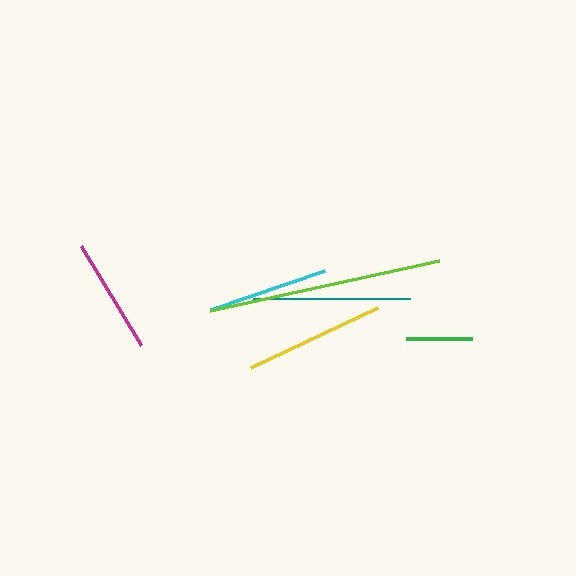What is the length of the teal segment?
The teal segment is approximately 157 pixels long.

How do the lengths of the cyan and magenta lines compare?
The cyan and magenta lines are approximately the same length.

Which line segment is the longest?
The lime line is the longest at approximately 235 pixels.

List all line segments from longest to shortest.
From longest to shortest: lime, teal, yellow, cyan, magenta, green.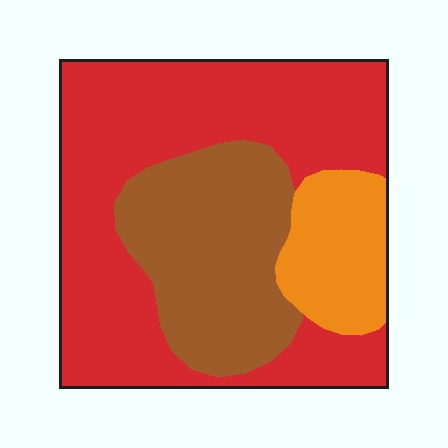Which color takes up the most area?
Red, at roughly 55%.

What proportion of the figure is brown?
Brown takes up between a quarter and a half of the figure.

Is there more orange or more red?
Red.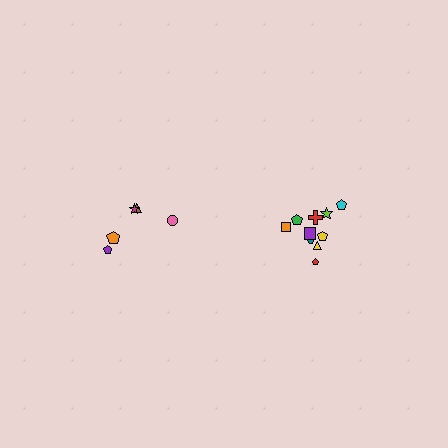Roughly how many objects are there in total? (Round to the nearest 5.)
Roughly 15 objects in total.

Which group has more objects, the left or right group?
The right group.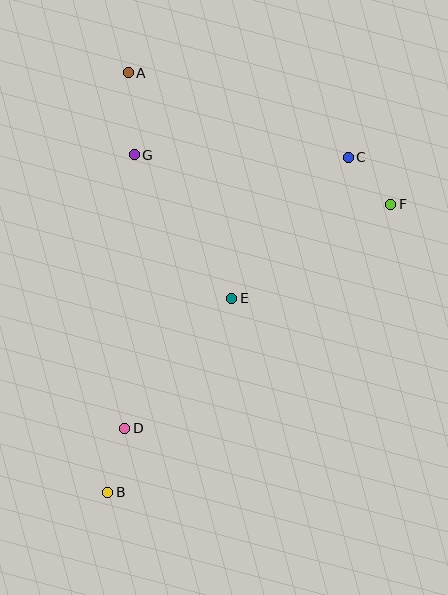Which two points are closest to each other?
Points C and F are closest to each other.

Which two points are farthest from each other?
Points A and B are farthest from each other.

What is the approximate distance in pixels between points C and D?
The distance between C and D is approximately 351 pixels.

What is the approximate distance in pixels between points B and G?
The distance between B and G is approximately 338 pixels.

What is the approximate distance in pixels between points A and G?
The distance between A and G is approximately 82 pixels.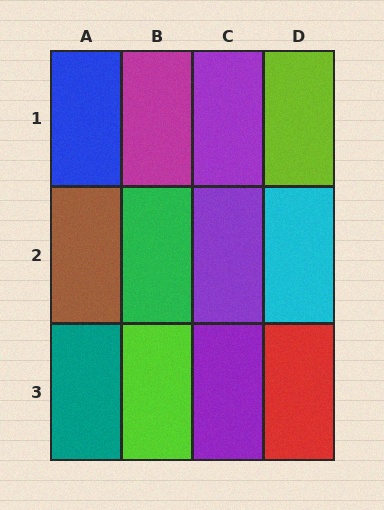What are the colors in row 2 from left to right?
Brown, green, purple, cyan.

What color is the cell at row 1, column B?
Magenta.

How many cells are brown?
1 cell is brown.